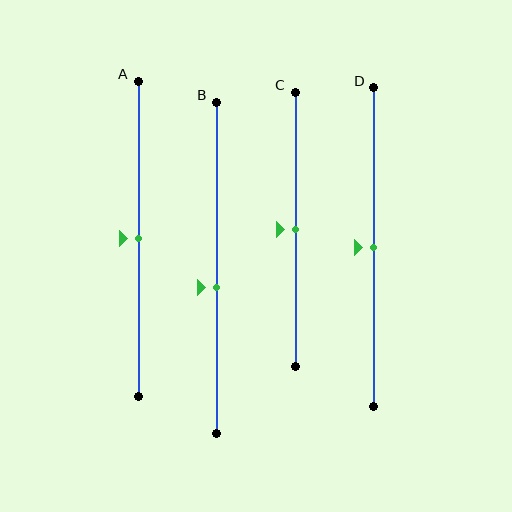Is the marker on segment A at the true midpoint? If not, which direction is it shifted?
Yes, the marker on segment A is at the true midpoint.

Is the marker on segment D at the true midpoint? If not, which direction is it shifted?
Yes, the marker on segment D is at the true midpoint.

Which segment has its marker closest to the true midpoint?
Segment A has its marker closest to the true midpoint.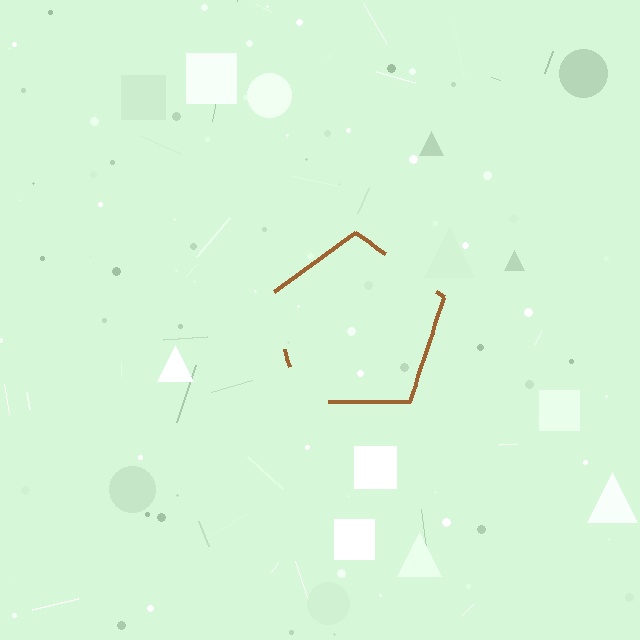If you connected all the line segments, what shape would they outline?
They would outline a pentagon.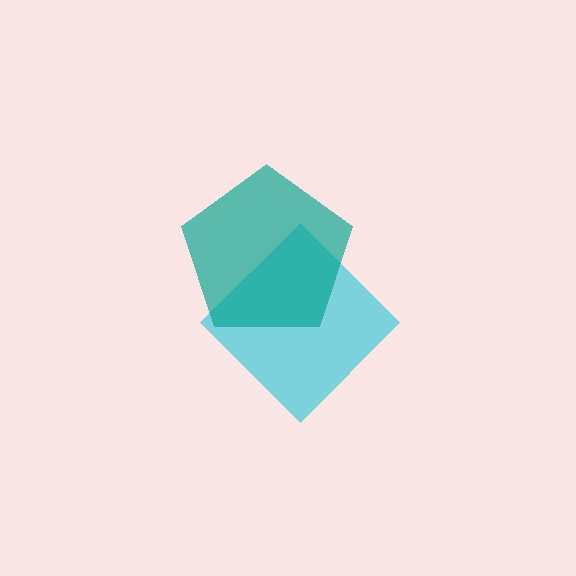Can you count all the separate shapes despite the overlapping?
Yes, there are 2 separate shapes.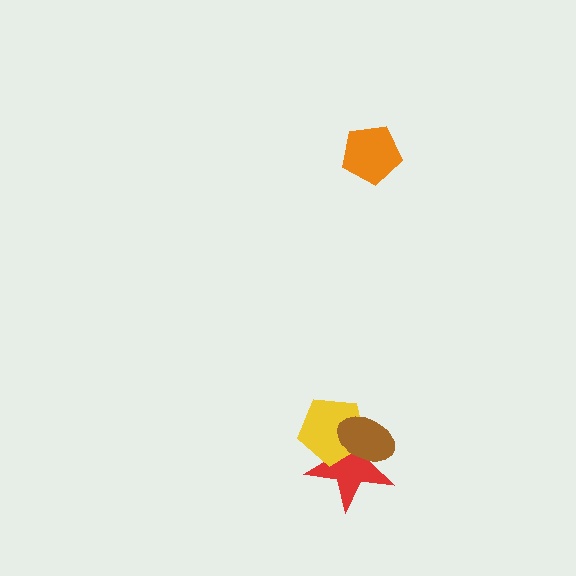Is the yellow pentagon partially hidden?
Yes, it is partially covered by another shape.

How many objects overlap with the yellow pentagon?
2 objects overlap with the yellow pentagon.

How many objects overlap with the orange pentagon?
0 objects overlap with the orange pentagon.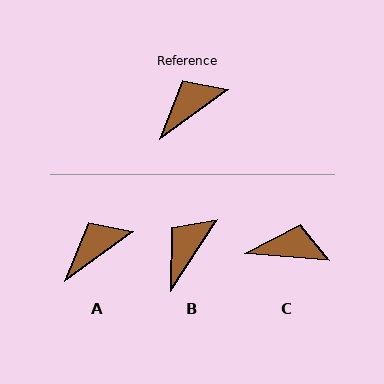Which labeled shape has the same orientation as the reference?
A.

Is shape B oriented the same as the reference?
No, it is off by about 21 degrees.